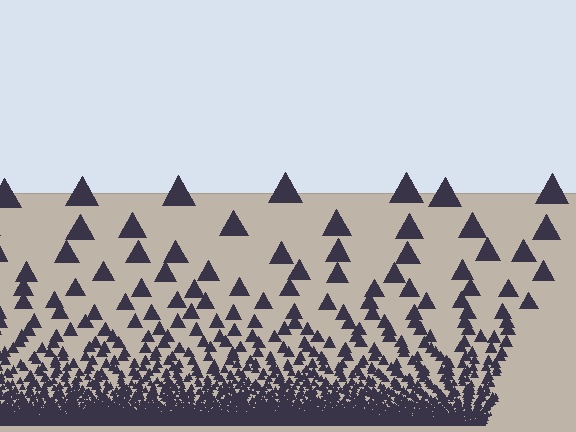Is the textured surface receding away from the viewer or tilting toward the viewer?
The surface appears to tilt toward the viewer. Texture elements get larger and sparser toward the top.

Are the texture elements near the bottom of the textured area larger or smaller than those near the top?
Smaller. The gradient is inverted — elements near the bottom are smaller and denser.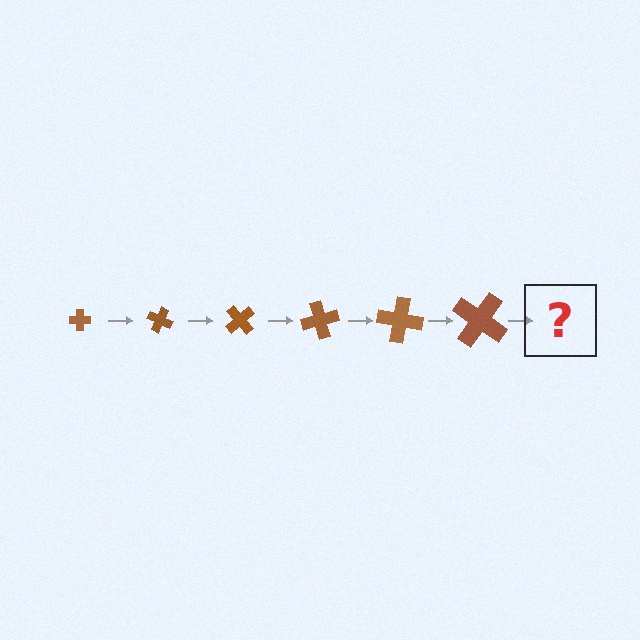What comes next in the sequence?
The next element should be a cross, larger than the previous one and rotated 150 degrees from the start.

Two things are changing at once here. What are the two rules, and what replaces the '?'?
The two rules are that the cross grows larger each step and it rotates 25 degrees each step. The '?' should be a cross, larger than the previous one and rotated 150 degrees from the start.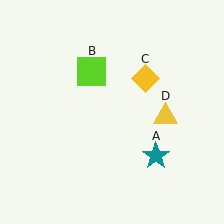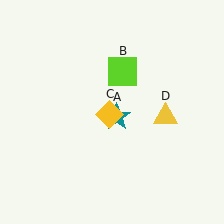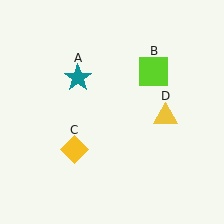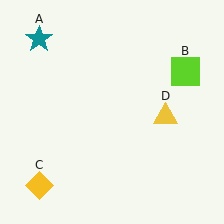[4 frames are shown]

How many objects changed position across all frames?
3 objects changed position: teal star (object A), lime square (object B), yellow diamond (object C).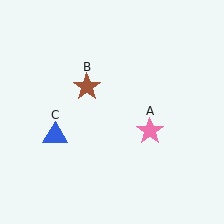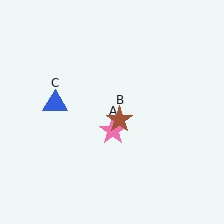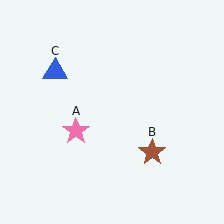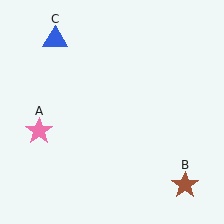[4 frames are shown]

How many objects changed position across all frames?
3 objects changed position: pink star (object A), brown star (object B), blue triangle (object C).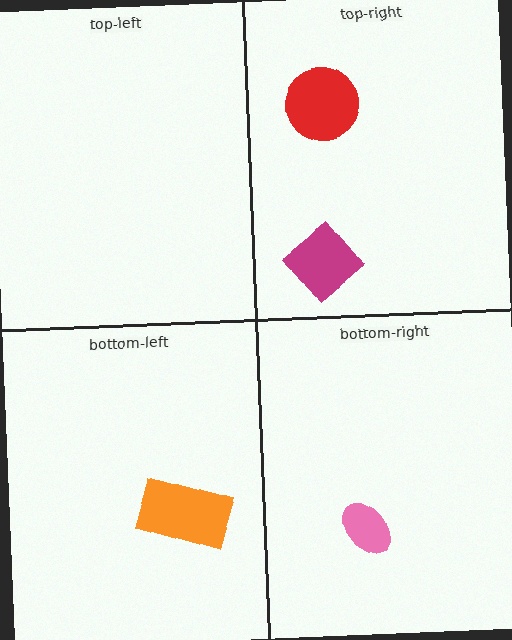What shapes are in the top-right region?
The red circle, the magenta diamond.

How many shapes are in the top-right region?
2.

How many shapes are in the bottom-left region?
1.